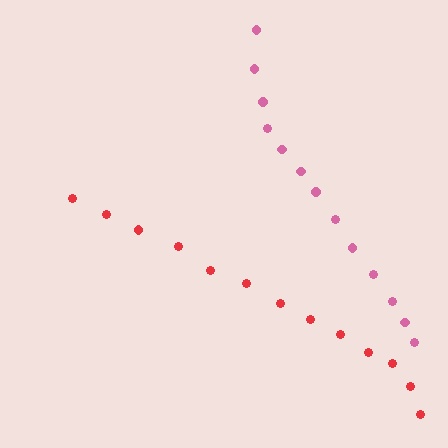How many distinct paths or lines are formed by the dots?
There are 2 distinct paths.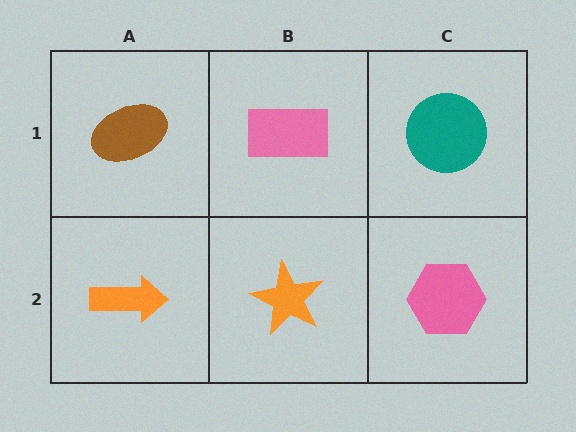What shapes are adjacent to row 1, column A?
An orange arrow (row 2, column A), a pink rectangle (row 1, column B).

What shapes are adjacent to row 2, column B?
A pink rectangle (row 1, column B), an orange arrow (row 2, column A), a pink hexagon (row 2, column C).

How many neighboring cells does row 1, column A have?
2.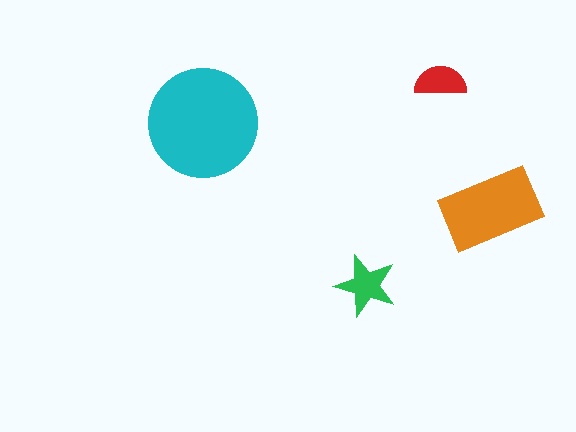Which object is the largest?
The cyan circle.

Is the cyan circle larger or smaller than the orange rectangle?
Larger.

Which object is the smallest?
The red semicircle.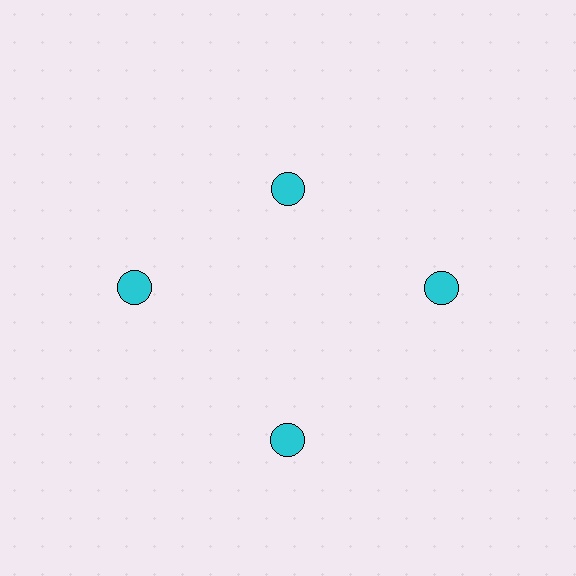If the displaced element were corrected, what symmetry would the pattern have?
It would have 4-fold rotational symmetry — the pattern would map onto itself every 90 degrees.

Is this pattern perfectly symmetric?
No. The 4 cyan circles are arranged in a ring, but one element near the 12 o'clock position is pulled inward toward the center, breaking the 4-fold rotational symmetry.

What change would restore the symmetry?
The symmetry would be restored by moving it outward, back onto the ring so that all 4 circles sit at equal angles and equal distance from the center.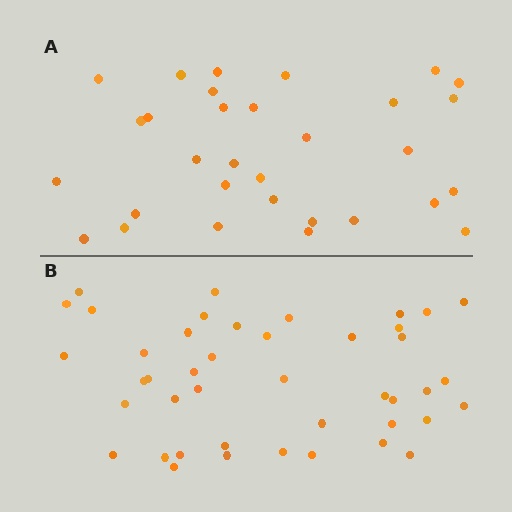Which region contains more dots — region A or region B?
Region B (the bottom region) has more dots.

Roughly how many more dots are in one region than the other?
Region B has roughly 12 or so more dots than region A.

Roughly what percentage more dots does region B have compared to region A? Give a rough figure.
About 40% more.